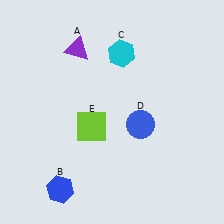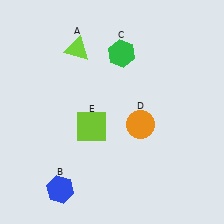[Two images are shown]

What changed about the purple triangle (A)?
In Image 1, A is purple. In Image 2, it changed to lime.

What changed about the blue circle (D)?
In Image 1, D is blue. In Image 2, it changed to orange.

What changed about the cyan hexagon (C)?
In Image 1, C is cyan. In Image 2, it changed to green.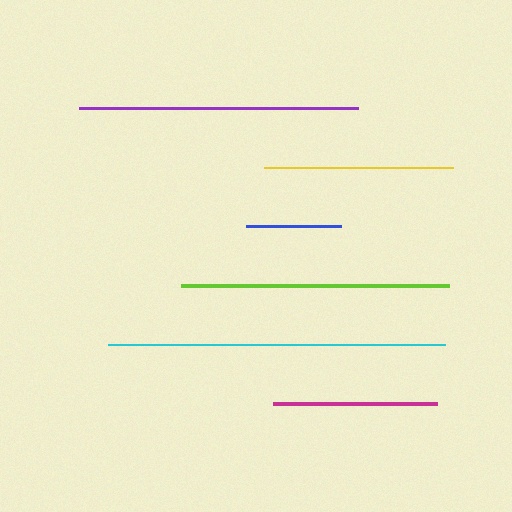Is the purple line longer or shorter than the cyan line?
The cyan line is longer than the purple line.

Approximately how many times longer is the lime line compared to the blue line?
The lime line is approximately 2.8 times the length of the blue line.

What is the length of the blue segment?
The blue segment is approximately 95 pixels long.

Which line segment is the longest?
The cyan line is the longest at approximately 338 pixels.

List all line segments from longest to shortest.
From longest to shortest: cyan, purple, lime, yellow, magenta, blue.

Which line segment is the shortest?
The blue line is the shortest at approximately 95 pixels.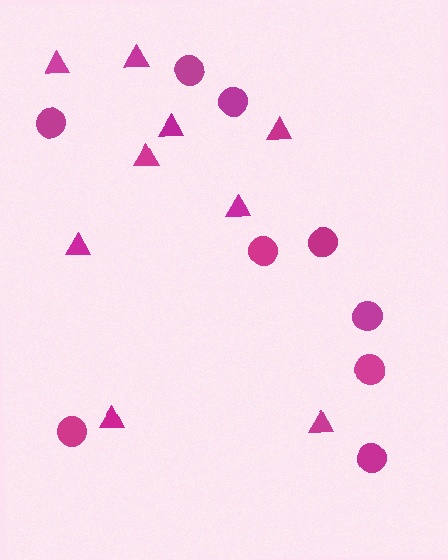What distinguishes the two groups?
There are 2 groups: one group of triangles (9) and one group of circles (9).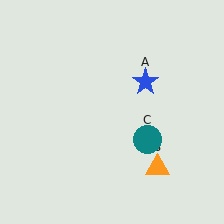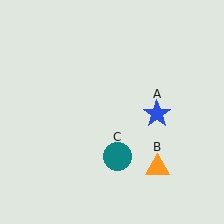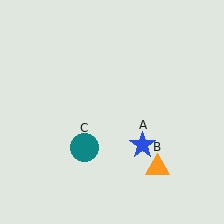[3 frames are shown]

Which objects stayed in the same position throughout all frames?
Orange triangle (object B) remained stationary.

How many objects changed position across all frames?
2 objects changed position: blue star (object A), teal circle (object C).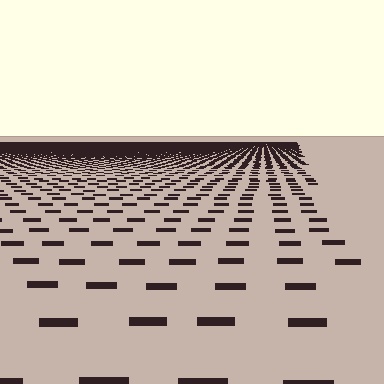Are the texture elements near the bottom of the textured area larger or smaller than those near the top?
Larger. Near the bottom, elements are closer to the viewer and appear at a bigger on-screen size.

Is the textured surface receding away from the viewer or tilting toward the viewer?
The surface is receding away from the viewer. Texture elements get smaller and denser toward the top.